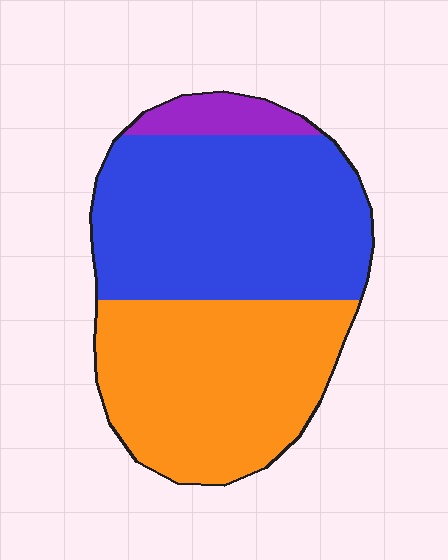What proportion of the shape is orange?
Orange covers around 45% of the shape.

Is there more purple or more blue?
Blue.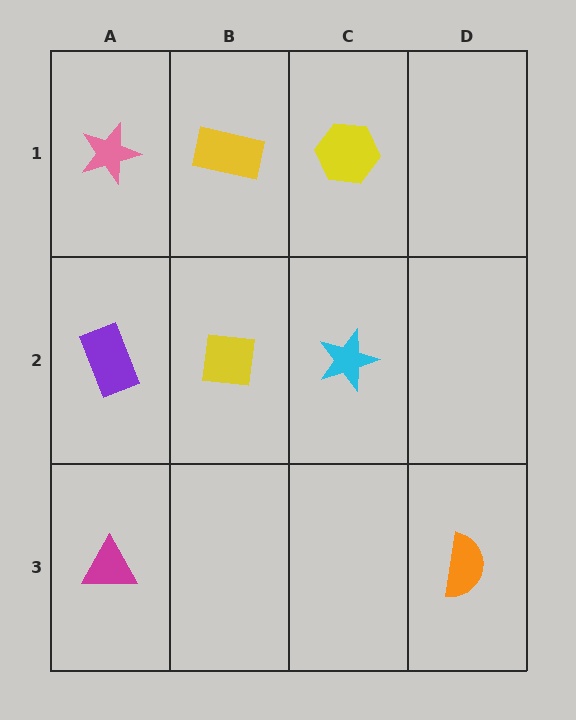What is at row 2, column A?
A purple rectangle.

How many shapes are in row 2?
3 shapes.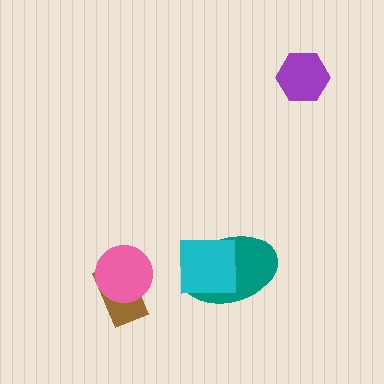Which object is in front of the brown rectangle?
The pink circle is in front of the brown rectangle.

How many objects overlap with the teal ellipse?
1 object overlaps with the teal ellipse.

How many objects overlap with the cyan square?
1 object overlaps with the cyan square.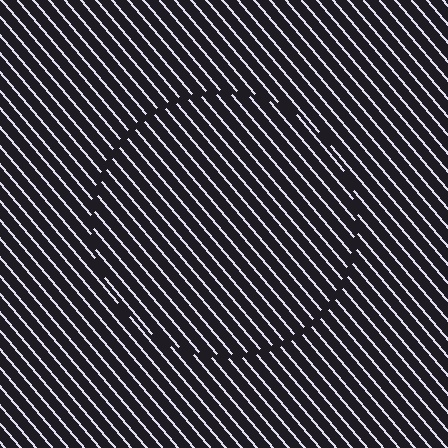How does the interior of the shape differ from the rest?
The interior of the shape contains the same grating, shifted by half a period — the contour is defined by the phase discontinuity where line-ends from the inner and outer gratings abut.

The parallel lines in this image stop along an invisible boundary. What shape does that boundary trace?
An illusory circle. The interior of the shape contains the same grating, shifted by half a period — the contour is defined by the phase discontinuity where line-ends from the inner and outer gratings abut.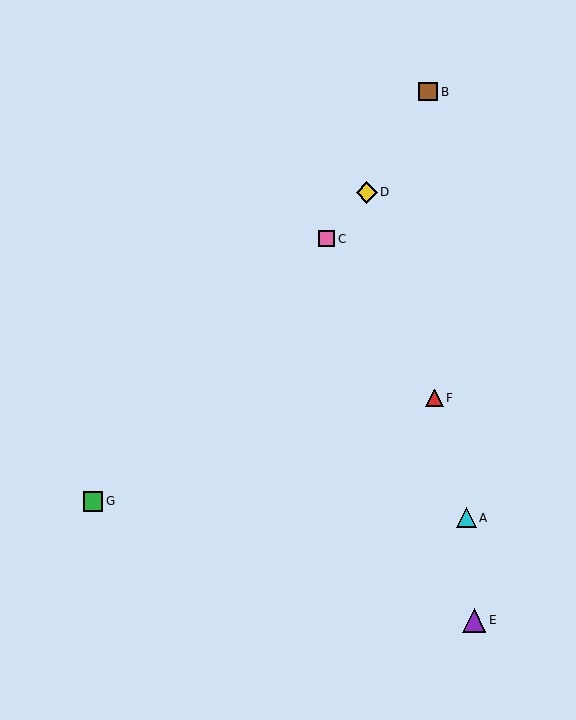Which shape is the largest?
The purple triangle (labeled E) is the largest.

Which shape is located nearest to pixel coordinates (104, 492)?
The green square (labeled G) at (93, 501) is nearest to that location.